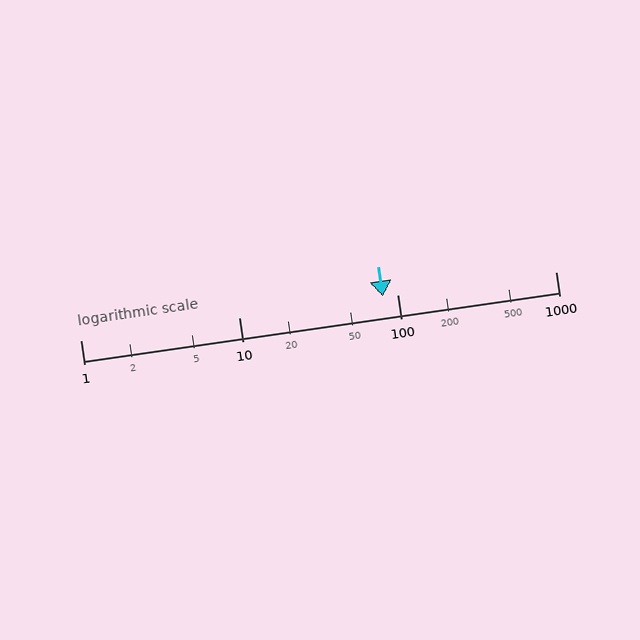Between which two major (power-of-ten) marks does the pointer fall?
The pointer is between 10 and 100.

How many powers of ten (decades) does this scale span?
The scale spans 3 decades, from 1 to 1000.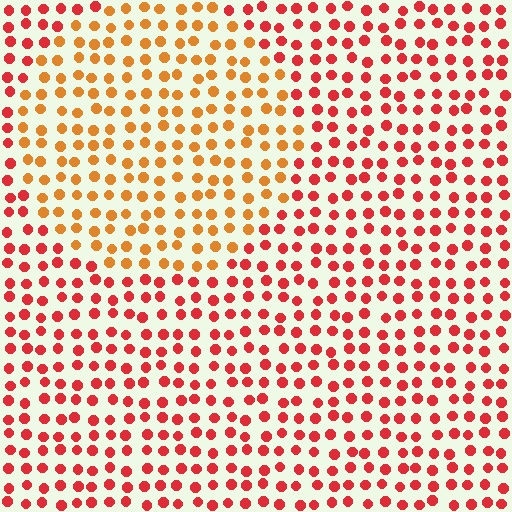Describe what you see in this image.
The image is filled with small red elements in a uniform arrangement. A circle-shaped region is visible where the elements are tinted to a slightly different hue, forming a subtle color boundary.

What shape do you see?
I see a circle.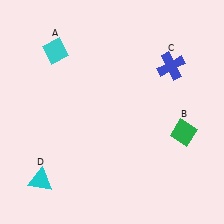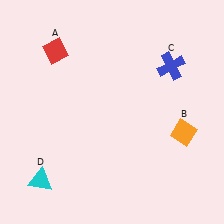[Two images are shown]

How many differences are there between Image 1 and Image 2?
There are 2 differences between the two images.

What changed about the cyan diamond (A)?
In Image 1, A is cyan. In Image 2, it changed to red.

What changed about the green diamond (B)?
In Image 1, B is green. In Image 2, it changed to orange.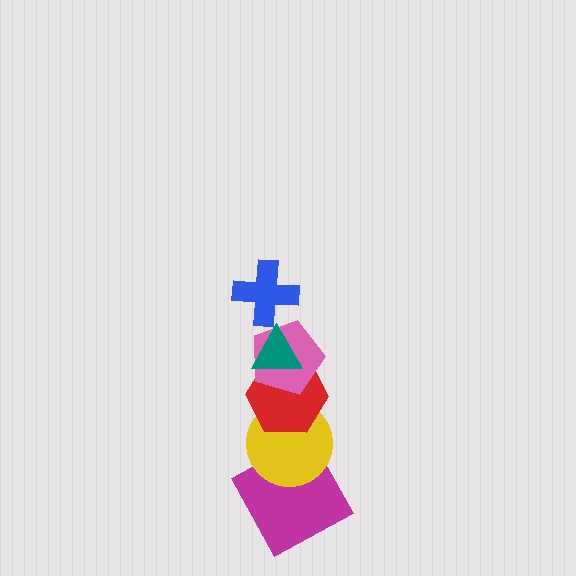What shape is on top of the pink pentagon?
The teal triangle is on top of the pink pentagon.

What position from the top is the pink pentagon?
The pink pentagon is 3rd from the top.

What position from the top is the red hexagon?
The red hexagon is 4th from the top.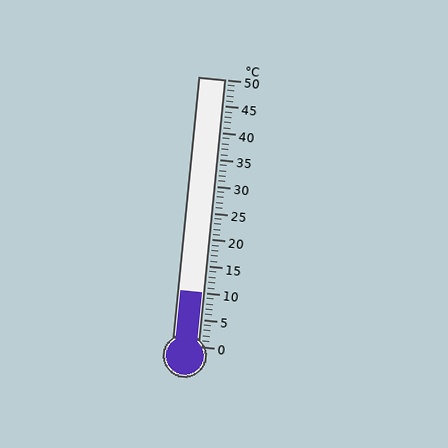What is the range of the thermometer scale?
The thermometer scale ranges from 0°C to 50°C.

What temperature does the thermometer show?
The thermometer shows approximately 10°C.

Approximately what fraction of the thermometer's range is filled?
The thermometer is filled to approximately 20% of its range.